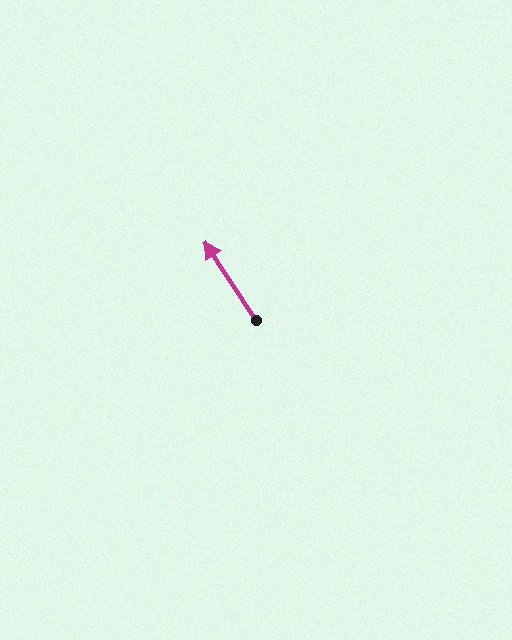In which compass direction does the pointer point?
Northwest.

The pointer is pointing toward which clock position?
Roughly 11 o'clock.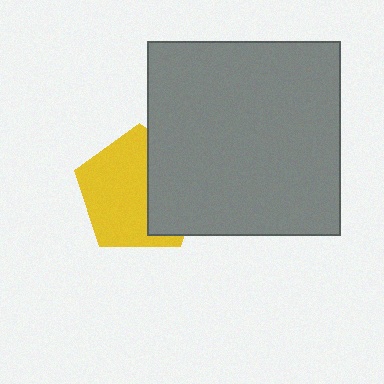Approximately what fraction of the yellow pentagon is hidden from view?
Roughly 38% of the yellow pentagon is hidden behind the gray square.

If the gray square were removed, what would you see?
You would see the complete yellow pentagon.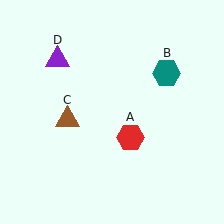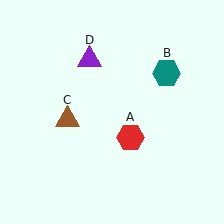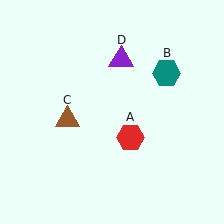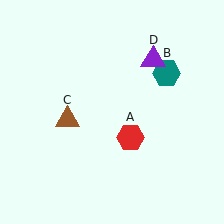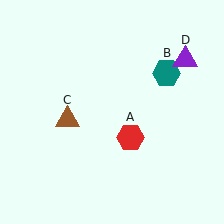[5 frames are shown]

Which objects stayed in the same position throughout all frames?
Red hexagon (object A) and teal hexagon (object B) and brown triangle (object C) remained stationary.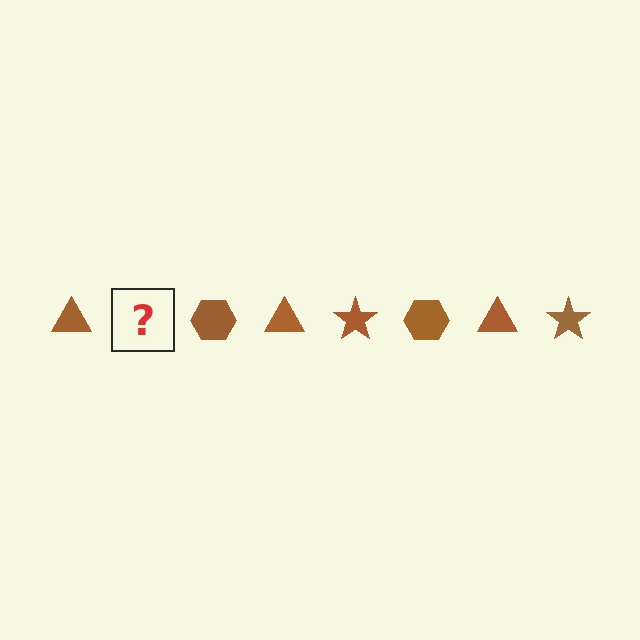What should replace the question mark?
The question mark should be replaced with a brown star.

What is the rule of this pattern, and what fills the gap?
The rule is that the pattern cycles through triangle, star, hexagon shapes in brown. The gap should be filled with a brown star.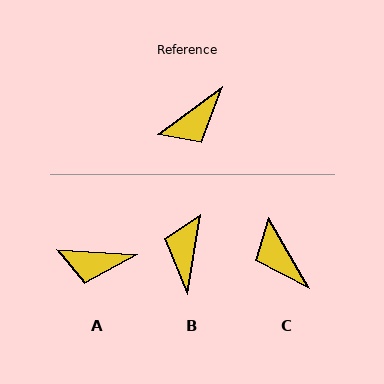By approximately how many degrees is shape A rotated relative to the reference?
Approximately 40 degrees clockwise.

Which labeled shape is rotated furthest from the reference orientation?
B, about 136 degrees away.